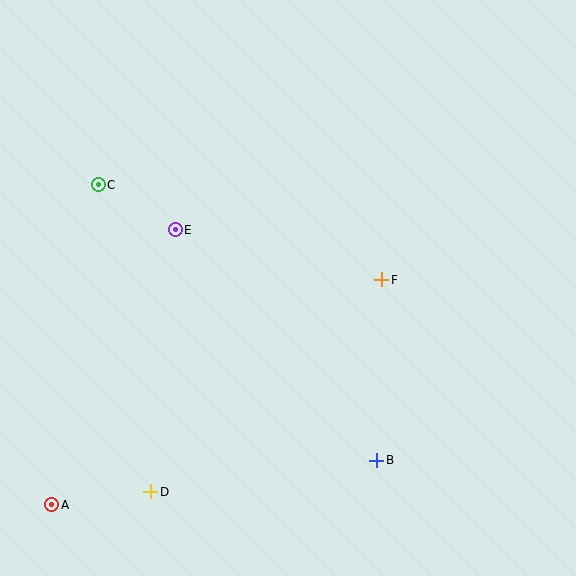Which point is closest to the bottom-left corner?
Point A is closest to the bottom-left corner.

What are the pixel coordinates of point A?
Point A is at (52, 505).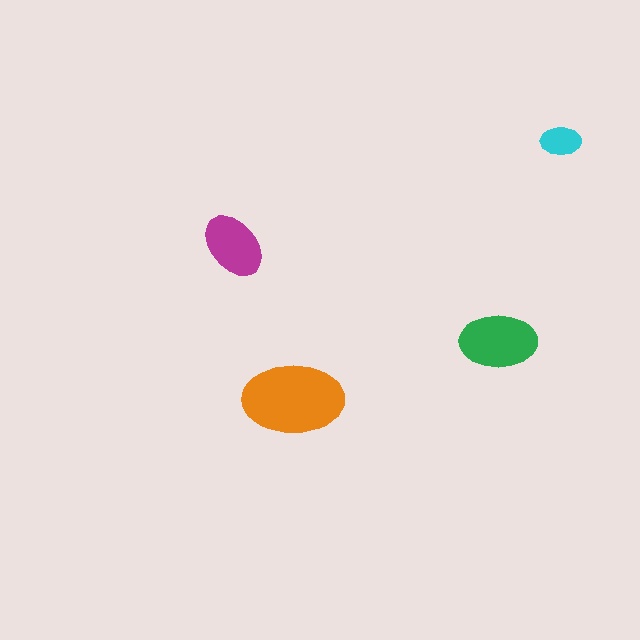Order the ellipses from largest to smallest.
the orange one, the green one, the magenta one, the cyan one.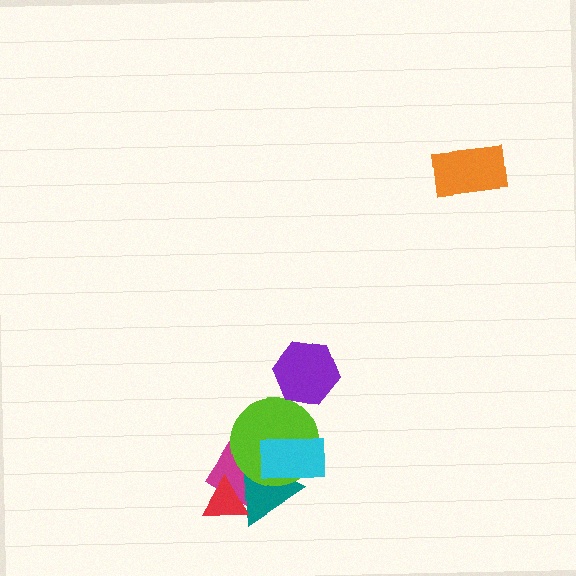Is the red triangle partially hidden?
No, no other shape covers it.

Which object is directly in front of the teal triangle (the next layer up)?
The red triangle is directly in front of the teal triangle.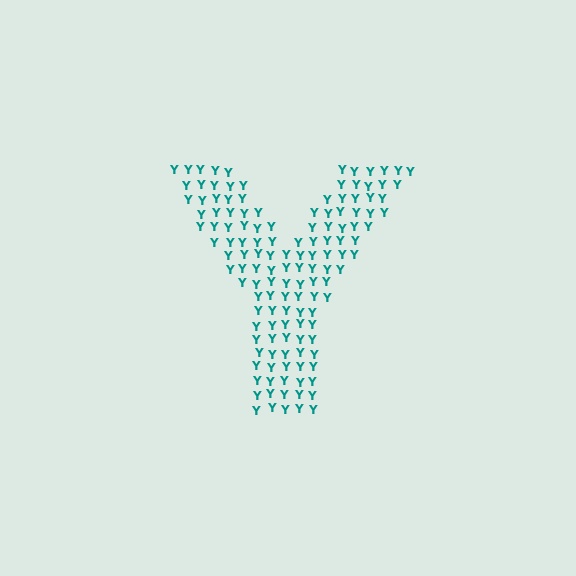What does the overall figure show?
The overall figure shows the letter Y.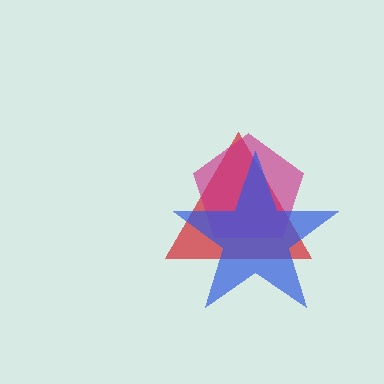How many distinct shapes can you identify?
There are 3 distinct shapes: a red triangle, a magenta pentagon, a blue star.